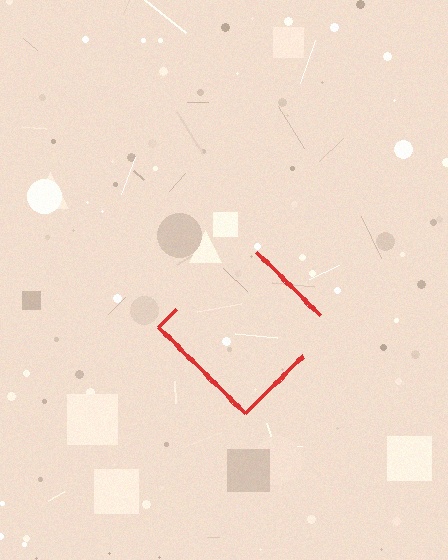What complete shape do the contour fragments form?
The contour fragments form a diamond.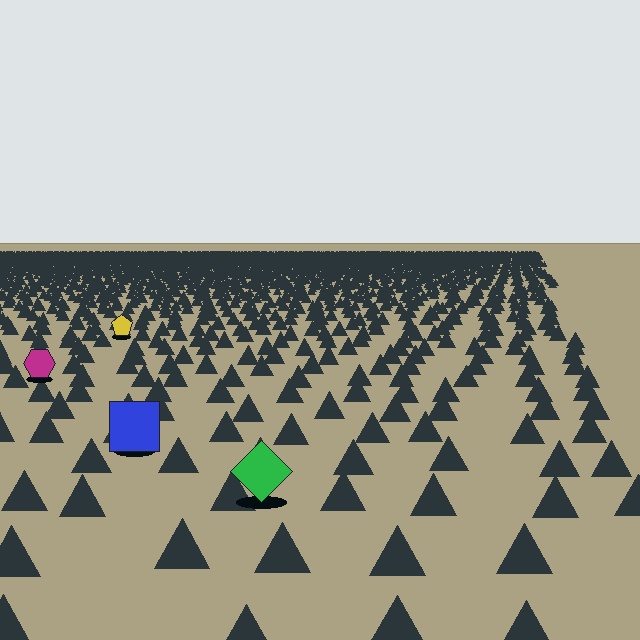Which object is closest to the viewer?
The green diamond is closest. The texture marks near it are larger and more spread out.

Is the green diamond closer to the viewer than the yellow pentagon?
Yes. The green diamond is closer — you can tell from the texture gradient: the ground texture is coarser near it.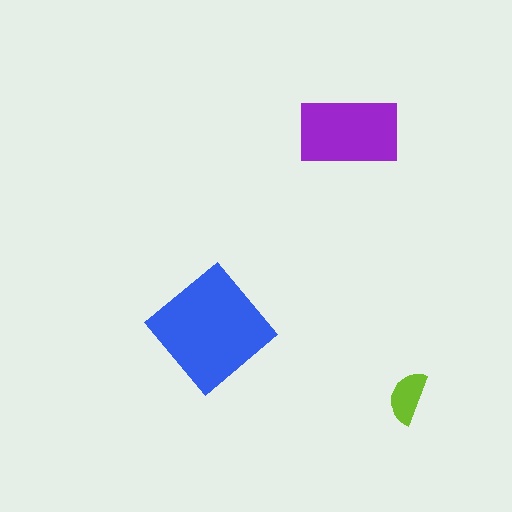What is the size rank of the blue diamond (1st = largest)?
1st.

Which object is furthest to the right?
The lime semicircle is rightmost.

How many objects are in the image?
There are 3 objects in the image.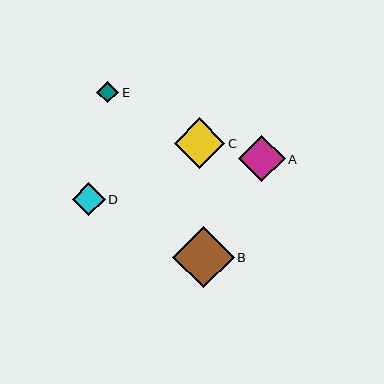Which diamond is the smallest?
Diamond E is the smallest with a size of approximately 22 pixels.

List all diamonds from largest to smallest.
From largest to smallest: B, C, A, D, E.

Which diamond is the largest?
Diamond B is the largest with a size of approximately 61 pixels.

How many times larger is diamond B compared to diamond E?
Diamond B is approximately 2.8 times the size of diamond E.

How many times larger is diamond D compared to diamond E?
Diamond D is approximately 1.5 times the size of diamond E.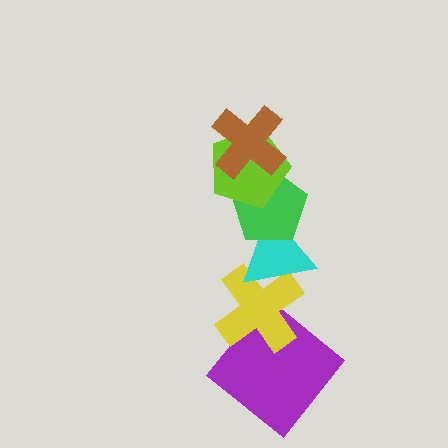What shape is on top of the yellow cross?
The cyan triangle is on top of the yellow cross.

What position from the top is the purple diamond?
The purple diamond is 6th from the top.